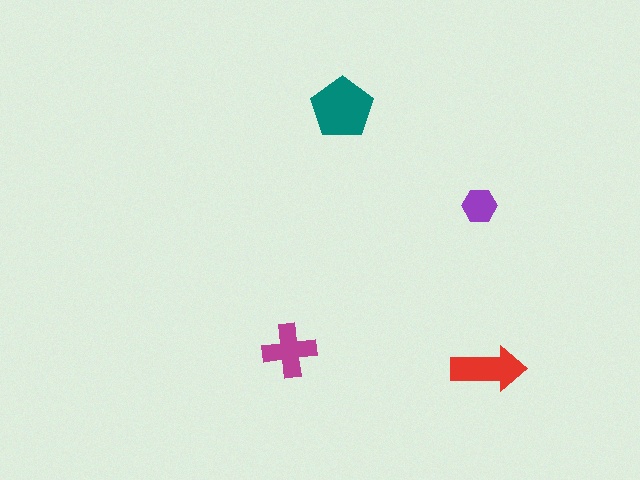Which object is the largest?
The teal pentagon.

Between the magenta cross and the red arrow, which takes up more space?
The red arrow.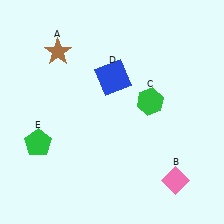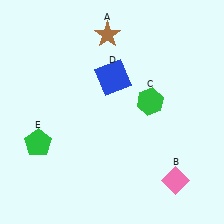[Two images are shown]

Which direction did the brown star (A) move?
The brown star (A) moved right.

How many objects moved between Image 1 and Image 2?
1 object moved between the two images.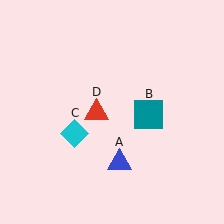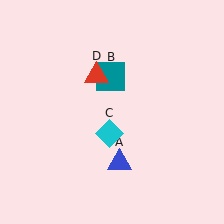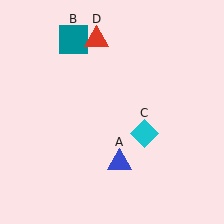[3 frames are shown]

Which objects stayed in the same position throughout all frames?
Blue triangle (object A) remained stationary.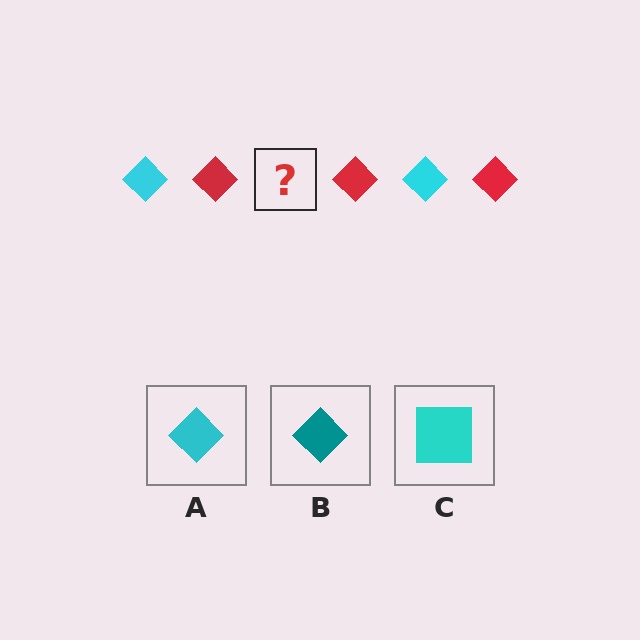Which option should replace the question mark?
Option A.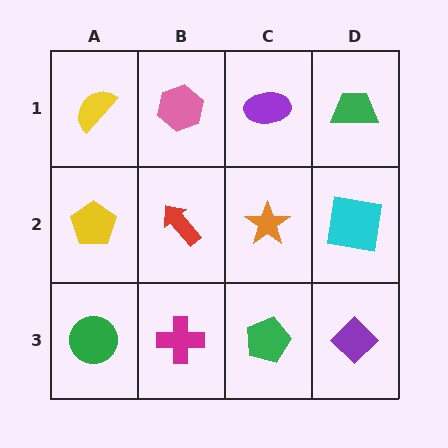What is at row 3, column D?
A purple diamond.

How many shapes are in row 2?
4 shapes.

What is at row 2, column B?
A red arrow.